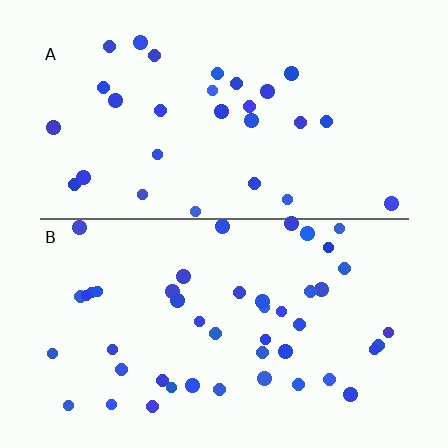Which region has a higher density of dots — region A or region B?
B (the bottom).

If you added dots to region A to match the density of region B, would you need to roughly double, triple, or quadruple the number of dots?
Approximately double.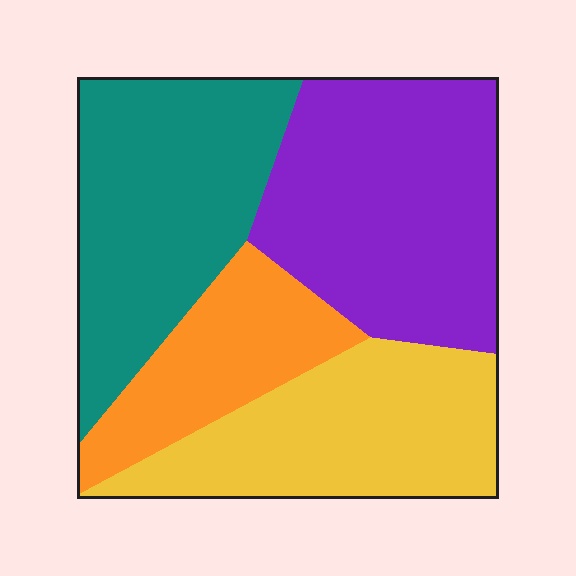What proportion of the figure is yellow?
Yellow covers 25% of the figure.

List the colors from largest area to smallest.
From largest to smallest: purple, teal, yellow, orange.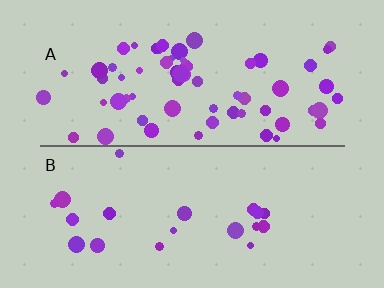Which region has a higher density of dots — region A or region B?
A (the top).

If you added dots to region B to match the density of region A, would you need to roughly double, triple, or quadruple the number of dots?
Approximately triple.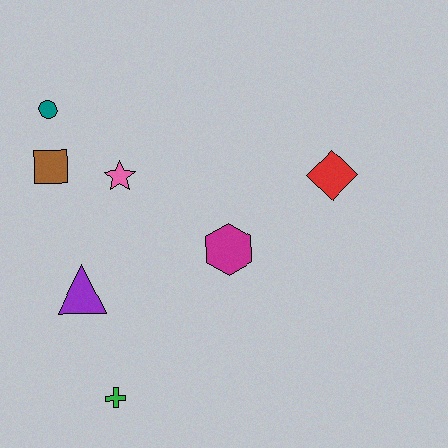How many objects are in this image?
There are 7 objects.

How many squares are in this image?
There is 1 square.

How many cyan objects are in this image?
There are no cyan objects.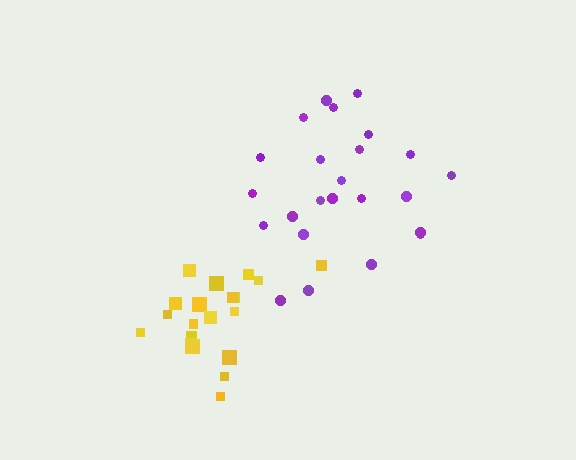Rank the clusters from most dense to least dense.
yellow, purple.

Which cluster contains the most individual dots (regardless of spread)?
Purple (24).